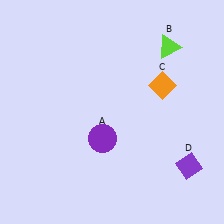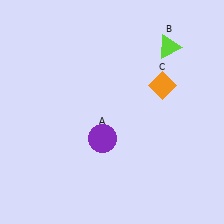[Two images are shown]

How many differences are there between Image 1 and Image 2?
There is 1 difference between the two images.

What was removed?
The purple diamond (D) was removed in Image 2.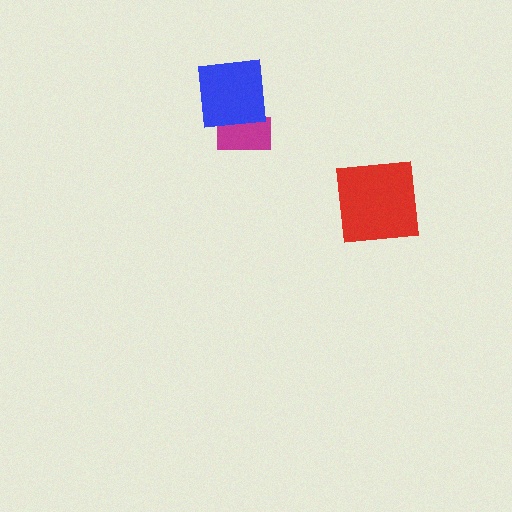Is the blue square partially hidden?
No, no other shape covers it.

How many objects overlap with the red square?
0 objects overlap with the red square.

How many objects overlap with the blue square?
1 object overlaps with the blue square.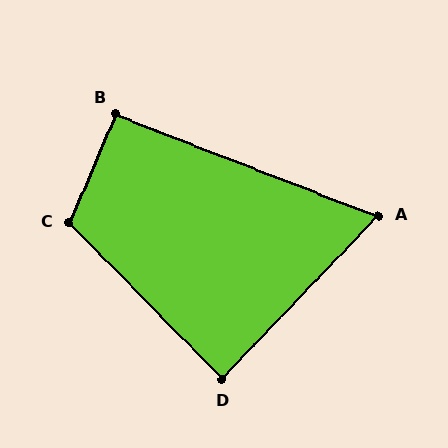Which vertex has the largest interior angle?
C, at approximately 113 degrees.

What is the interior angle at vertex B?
Approximately 92 degrees (approximately right).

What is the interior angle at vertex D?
Approximately 88 degrees (approximately right).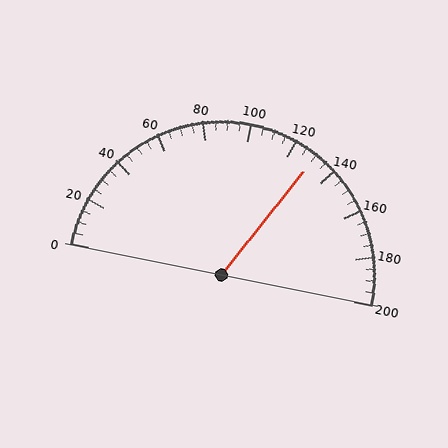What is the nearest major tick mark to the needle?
The nearest major tick mark is 120.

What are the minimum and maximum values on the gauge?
The gauge ranges from 0 to 200.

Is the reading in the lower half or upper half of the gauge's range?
The reading is in the upper half of the range (0 to 200).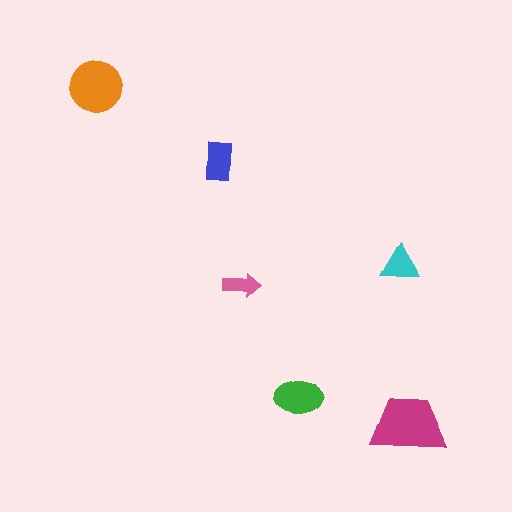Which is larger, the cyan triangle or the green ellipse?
The green ellipse.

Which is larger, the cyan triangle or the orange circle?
The orange circle.